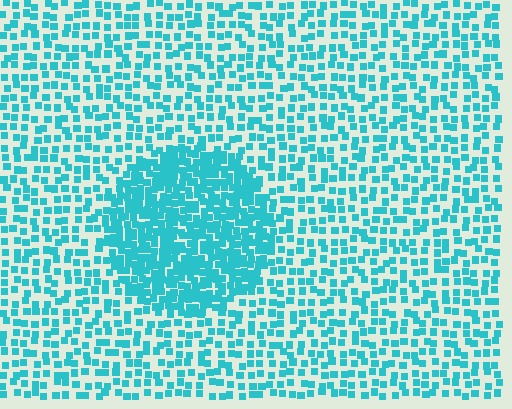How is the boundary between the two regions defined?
The boundary is defined by a change in element density (approximately 2.2x ratio). All elements are the same color, size, and shape.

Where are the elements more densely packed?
The elements are more densely packed inside the circle boundary.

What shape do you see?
I see a circle.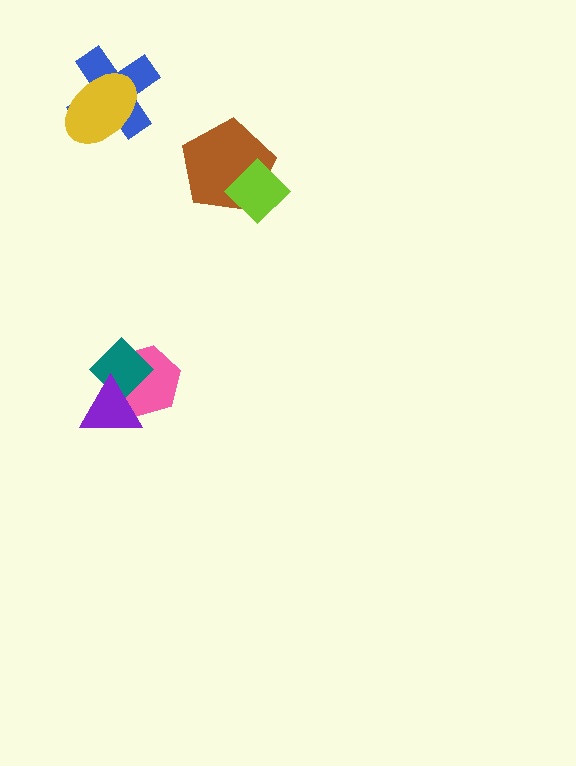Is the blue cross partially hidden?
Yes, it is partially covered by another shape.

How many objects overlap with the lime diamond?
1 object overlaps with the lime diamond.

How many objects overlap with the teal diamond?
2 objects overlap with the teal diamond.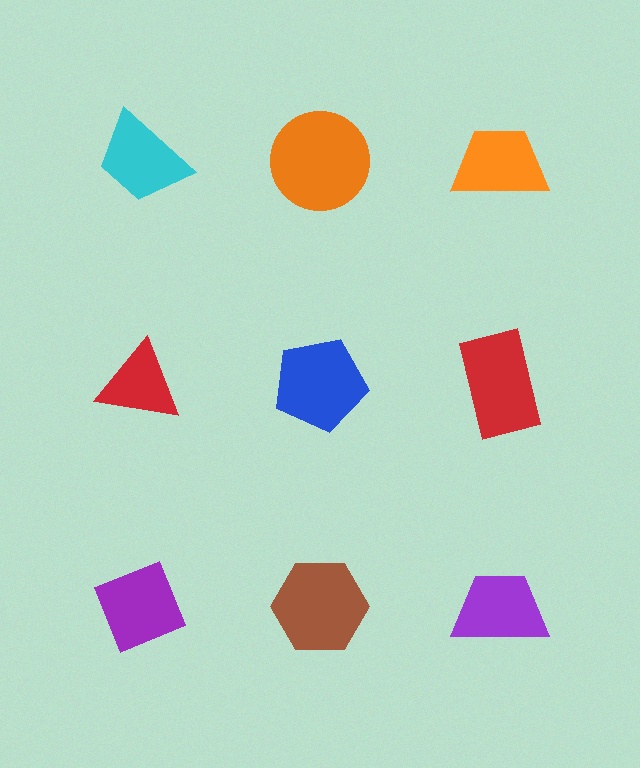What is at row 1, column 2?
An orange circle.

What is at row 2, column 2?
A blue pentagon.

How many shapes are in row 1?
3 shapes.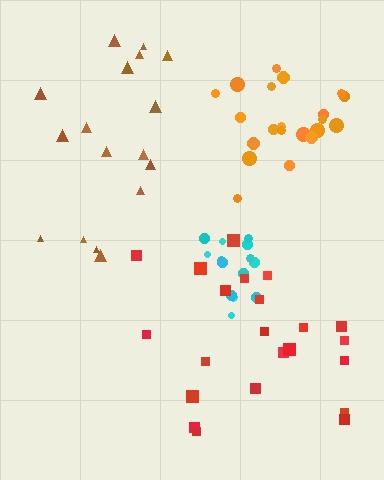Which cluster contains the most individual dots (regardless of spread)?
Red (22).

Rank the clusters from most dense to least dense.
cyan, orange, red, brown.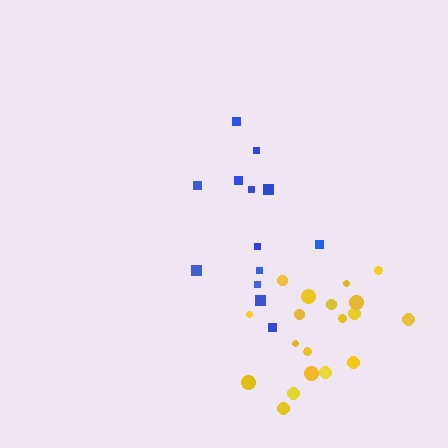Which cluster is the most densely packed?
Yellow.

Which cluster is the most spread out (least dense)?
Blue.